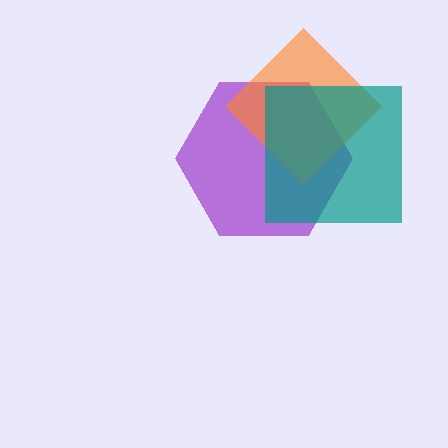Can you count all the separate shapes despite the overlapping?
Yes, there are 3 separate shapes.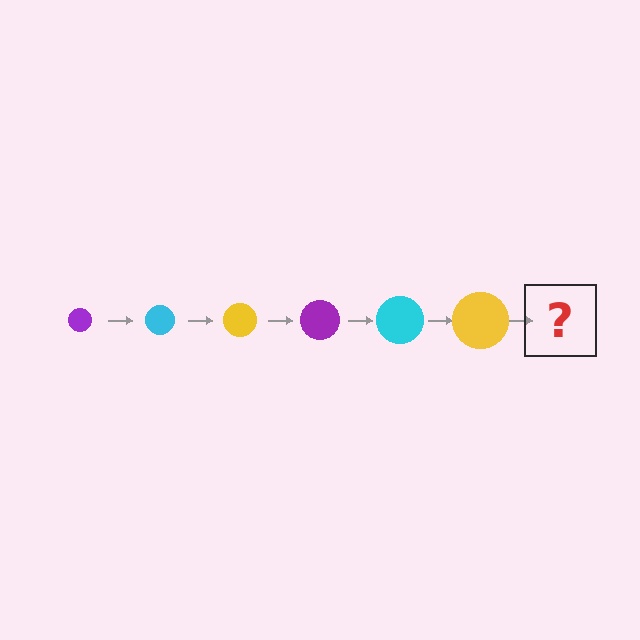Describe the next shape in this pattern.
It should be a purple circle, larger than the previous one.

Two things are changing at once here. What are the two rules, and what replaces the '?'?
The two rules are that the circle grows larger each step and the color cycles through purple, cyan, and yellow. The '?' should be a purple circle, larger than the previous one.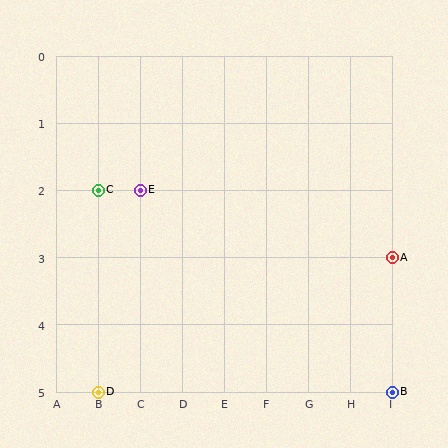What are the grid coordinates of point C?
Point C is at grid coordinates (B, 2).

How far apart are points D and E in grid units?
Points D and E are 1 column and 3 rows apart (about 3.2 grid units diagonally).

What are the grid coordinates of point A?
Point A is at grid coordinates (I, 3).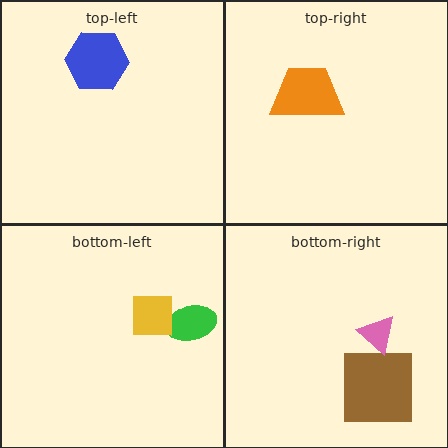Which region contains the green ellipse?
The bottom-left region.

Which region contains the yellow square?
The bottom-left region.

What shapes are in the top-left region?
The blue hexagon.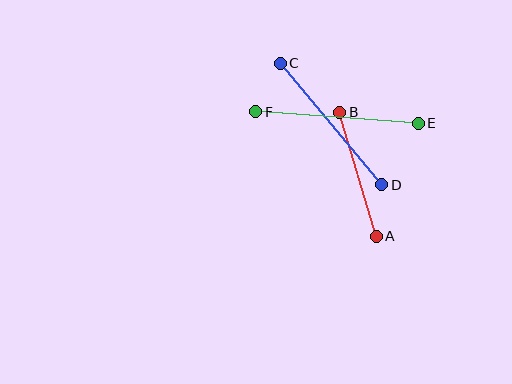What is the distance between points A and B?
The distance is approximately 129 pixels.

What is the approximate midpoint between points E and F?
The midpoint is at approximately (337, 117) pixels.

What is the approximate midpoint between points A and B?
The midpoint is at approximately (358, 174) pixels.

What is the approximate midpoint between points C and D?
The midpoint is at approximately (331, 124) pixels.